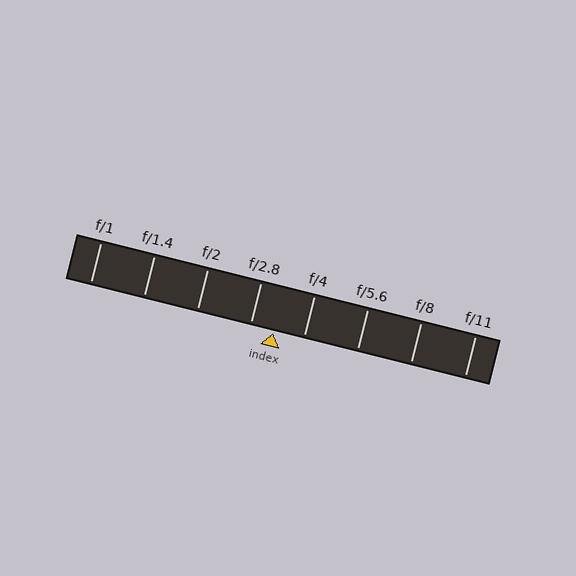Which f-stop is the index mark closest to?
The index mark is closest to f/2.8.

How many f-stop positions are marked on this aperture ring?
There are 8 f-stop positions marked.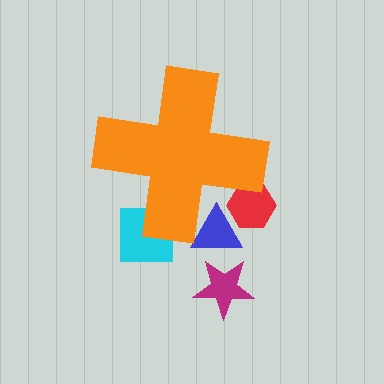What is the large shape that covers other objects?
An orange cross.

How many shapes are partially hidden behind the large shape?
3 shapes are partially hidden.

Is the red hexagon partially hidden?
Yes, the red hexagon is partially hidden behind the orange cross.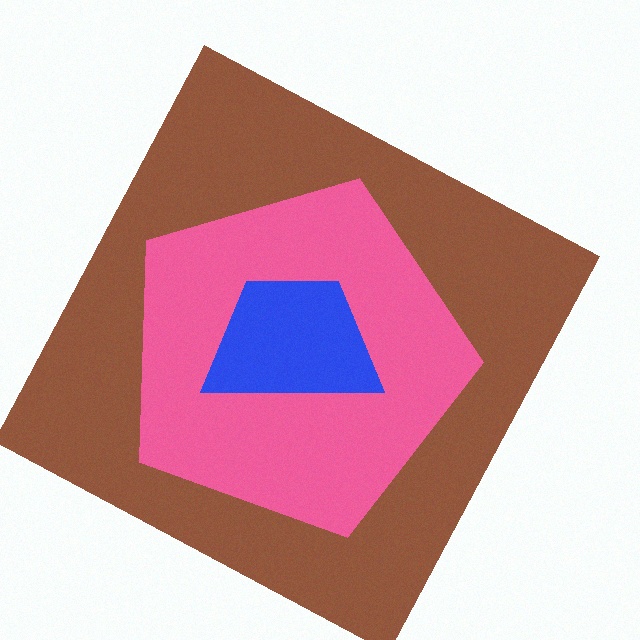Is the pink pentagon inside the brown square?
Yes.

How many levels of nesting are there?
3.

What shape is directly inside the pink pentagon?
The blue trapezoid.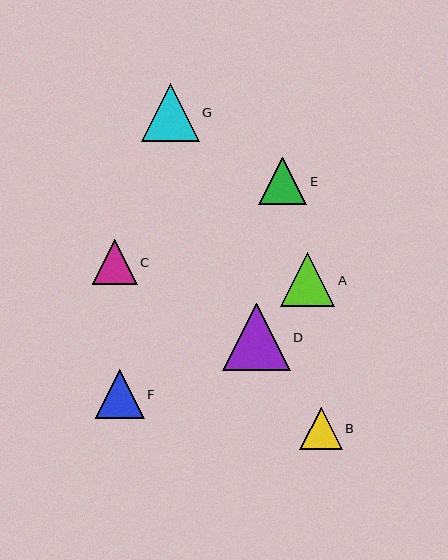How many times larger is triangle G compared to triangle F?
Triangle G is approximately 1.2 times the size of triangle F.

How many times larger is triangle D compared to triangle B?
Triangle D is approximately 1.6 times the size of triangle B.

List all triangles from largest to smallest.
From largest to smallest: D, G, A, F, E, C, B.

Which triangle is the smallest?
Triangle B is the smallest with a size of approximately 42 pixels.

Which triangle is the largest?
Triangle D is the largest with a size of approximately 67 pixels.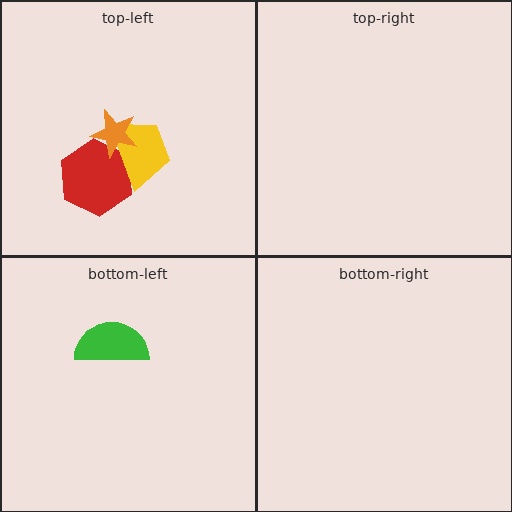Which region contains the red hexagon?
The top-left region.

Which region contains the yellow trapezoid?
The top-left region.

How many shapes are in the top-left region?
3.